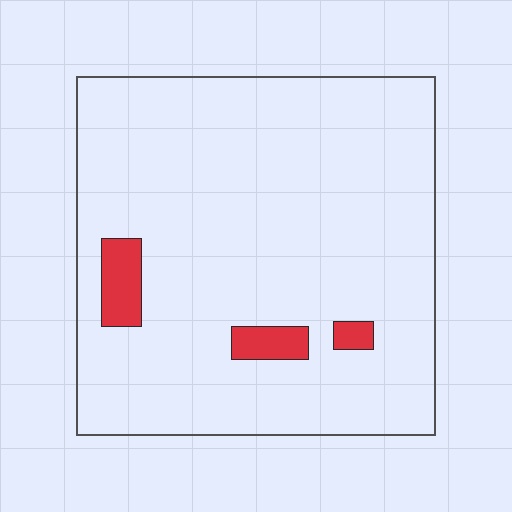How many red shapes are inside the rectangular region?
3.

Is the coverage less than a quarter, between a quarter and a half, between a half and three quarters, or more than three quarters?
Less than a quarter.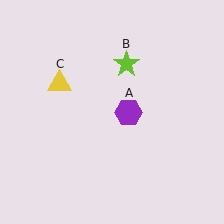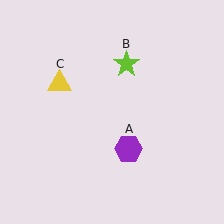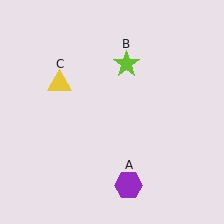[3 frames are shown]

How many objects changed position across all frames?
1 object changed position: purple hexagon (object A).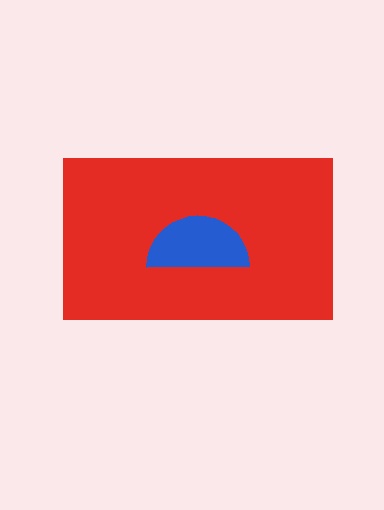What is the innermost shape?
The blue semicircle.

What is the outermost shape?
The red rectangle.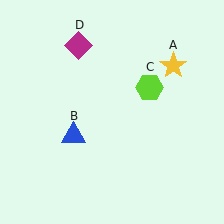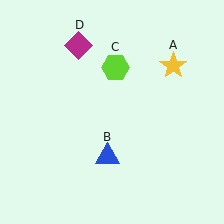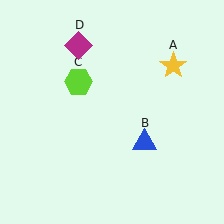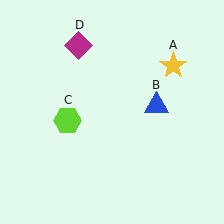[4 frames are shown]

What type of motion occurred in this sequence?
The blue triangle (object B), lime hexagon (object C) rotated counterclockwise around the center of the scene.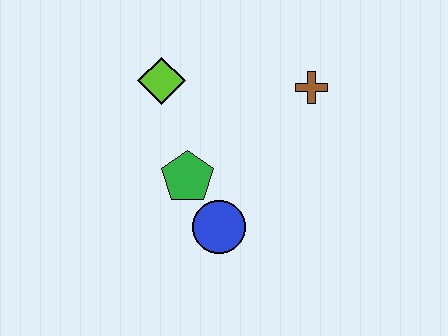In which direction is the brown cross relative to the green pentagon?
The brown cross is to the right of the green pentagon.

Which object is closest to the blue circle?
The green pentagon is closest to the blue circle.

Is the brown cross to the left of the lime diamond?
No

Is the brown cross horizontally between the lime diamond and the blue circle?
No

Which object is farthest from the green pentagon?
The brown cross is farthest from the green pentagon.